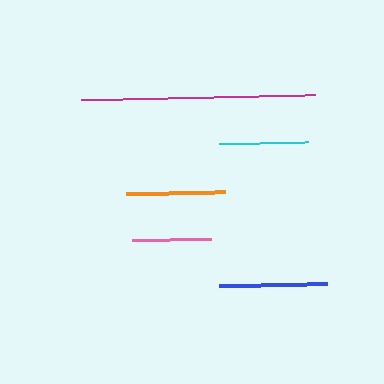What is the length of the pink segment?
The pink segment is approximately 79 pixels long.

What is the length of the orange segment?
The orange segment is approximately 99 pixels long.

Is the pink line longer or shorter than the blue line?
The blue line is longer than the pink line.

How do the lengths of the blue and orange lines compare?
The blue and orange lines are approximately the same length.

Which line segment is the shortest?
The pink line is the shortest at approximately 79 pixels.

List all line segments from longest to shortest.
From longest to shortest: magenta, blue, orange, cyan, pink.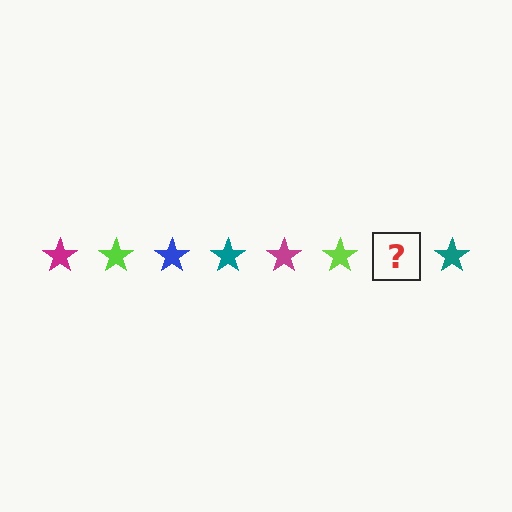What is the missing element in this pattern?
The missing element is a blue star.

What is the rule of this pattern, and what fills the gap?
The rule is that the pattern cycles through magenta, lime, blue, teal stars. The gap should be filled with a blue star.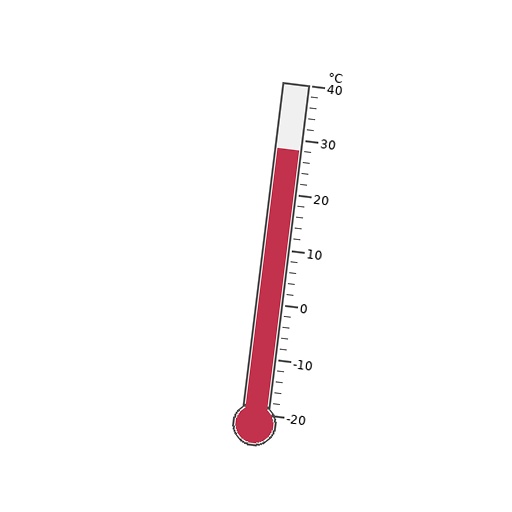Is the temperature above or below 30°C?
The temperature is below 30°C.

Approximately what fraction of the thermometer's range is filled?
The thermometer is filled to approximately 80% of its range.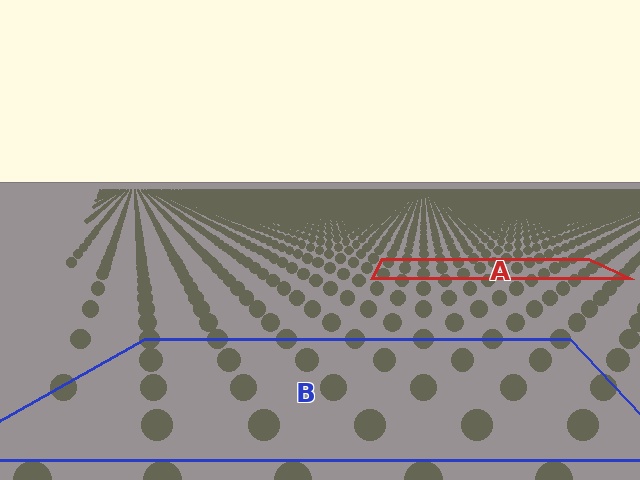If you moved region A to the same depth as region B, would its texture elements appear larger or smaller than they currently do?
They would appear larger. At a closer depth, the same texture elements are projected at a bigger on-screen size.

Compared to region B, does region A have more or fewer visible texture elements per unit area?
Region A has more texture elements per unit area — they are packed more densely because it is farther away.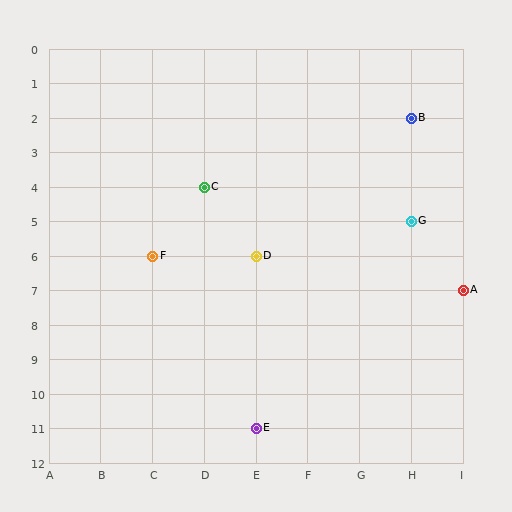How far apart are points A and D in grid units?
Points A and D are 4 columns and 1 row apart (about 4.1 grid units diagonally).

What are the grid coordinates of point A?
Point A is at grid coordinates (I, 7).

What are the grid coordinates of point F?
Point F is at grid coordinates (C, 6).